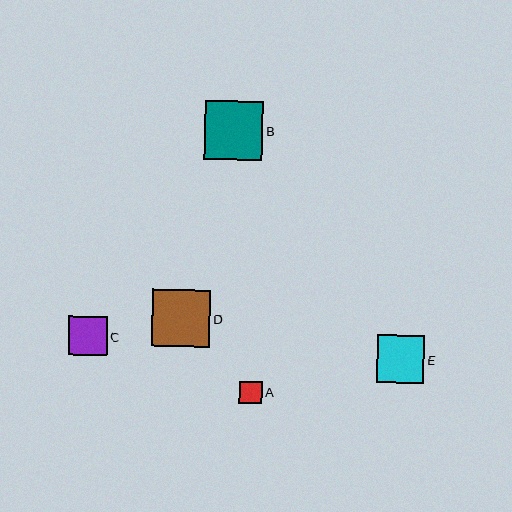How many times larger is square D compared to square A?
Square D is approximately 2.6 times the size of square A.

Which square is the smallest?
Square A is the smallest with a size of approximately 22 pixels.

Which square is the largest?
Square B is the largest with a size of approximately 58 pixels.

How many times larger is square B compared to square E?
Square B is approximately 1.2 times the size of square E.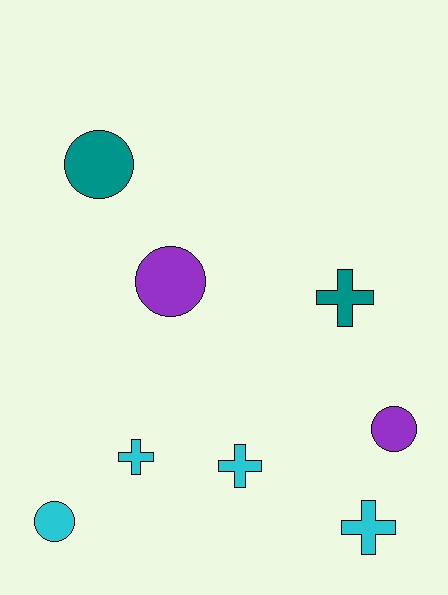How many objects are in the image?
There are 8 objects.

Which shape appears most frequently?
Circle, with 4 objects.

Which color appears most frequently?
Cyan, with 4 objects.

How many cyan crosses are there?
There are 3 cyan crosses.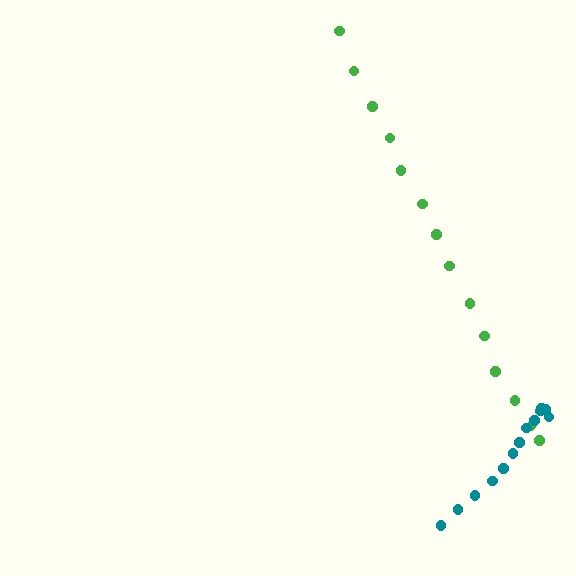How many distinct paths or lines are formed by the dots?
There are 2 distinct paths.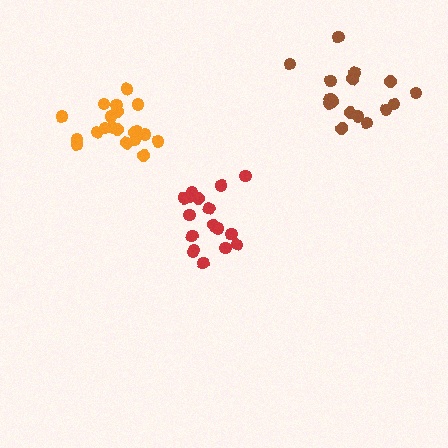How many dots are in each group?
Group 1: 16 dots, Group 2: 20 dots, Group 3: 17 dots (53 total).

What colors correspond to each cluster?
The clusters are colored: brown, orange, red.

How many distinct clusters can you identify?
There are 3 distinct clusters.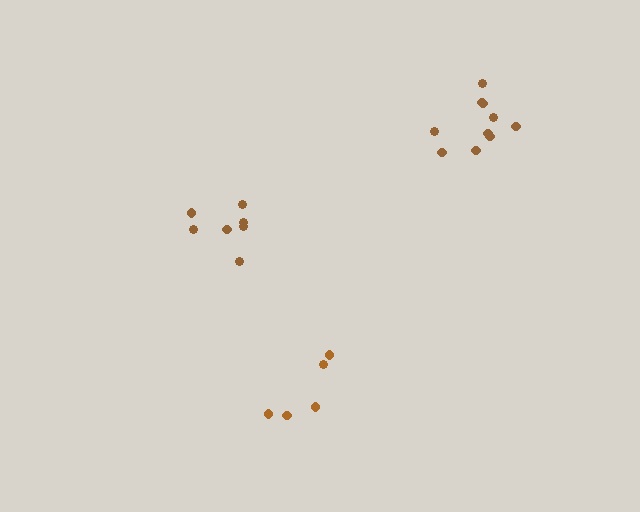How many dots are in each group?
Group 1: 7 dots, Group 2: 10 dots, Group 3: 5 dots (22 total).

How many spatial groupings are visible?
There are 3 spatial groupings.